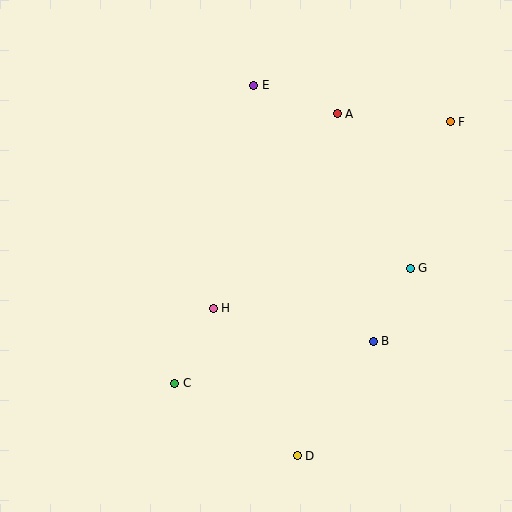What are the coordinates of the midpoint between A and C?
The midpoint between A and C is at (256, 248).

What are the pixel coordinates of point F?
Point F is at (450, 122).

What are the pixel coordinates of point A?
Point A is at (337, 114).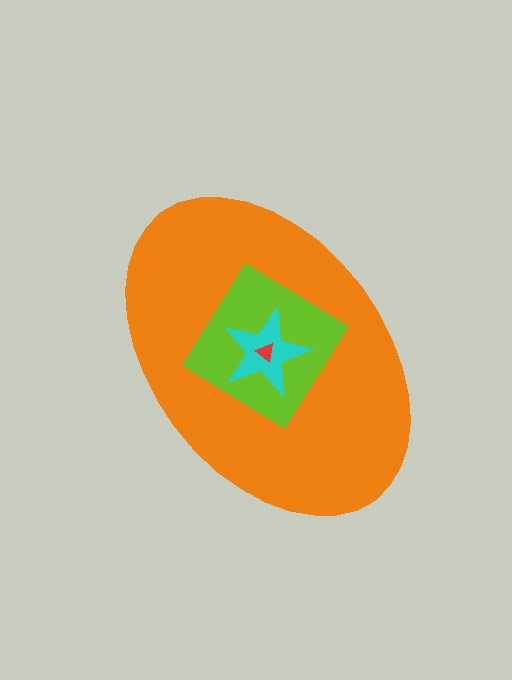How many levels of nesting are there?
4.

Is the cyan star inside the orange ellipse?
Yes.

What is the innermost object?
The red triangle.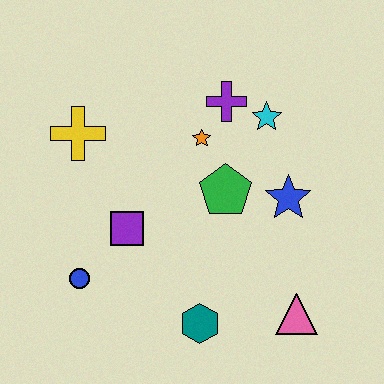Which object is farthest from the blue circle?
The cyan star is farthest from the blue circle.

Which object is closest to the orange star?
The purple cross is closest to the orange star.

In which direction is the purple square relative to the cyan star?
The purple square is to the left of the cyan star.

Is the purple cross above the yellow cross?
Yes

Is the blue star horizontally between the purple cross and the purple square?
No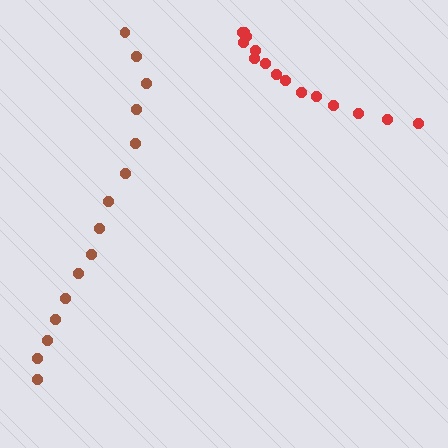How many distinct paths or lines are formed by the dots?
There are 2 distinct paths.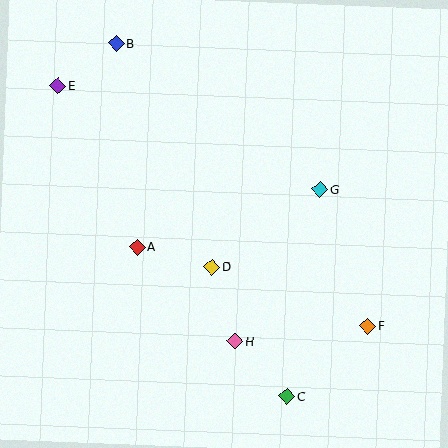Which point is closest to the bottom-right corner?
Point F is closest to the bottom-right corner.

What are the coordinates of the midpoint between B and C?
The midpoint between B and C is at (202, 220).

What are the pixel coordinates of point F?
Point F is at (368, 326).